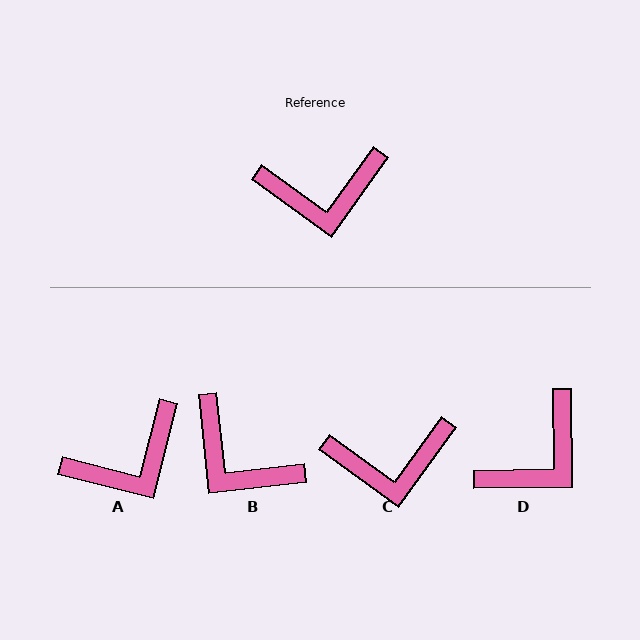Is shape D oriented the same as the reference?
No, it is off by about 37 degrees.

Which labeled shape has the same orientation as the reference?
C.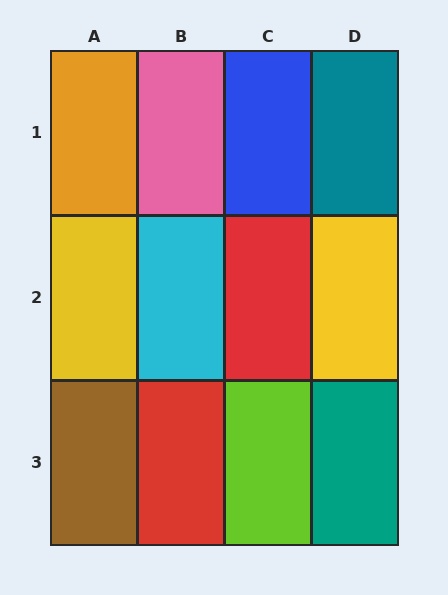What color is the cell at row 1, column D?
Teal.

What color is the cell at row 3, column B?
Red.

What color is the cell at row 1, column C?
Blue.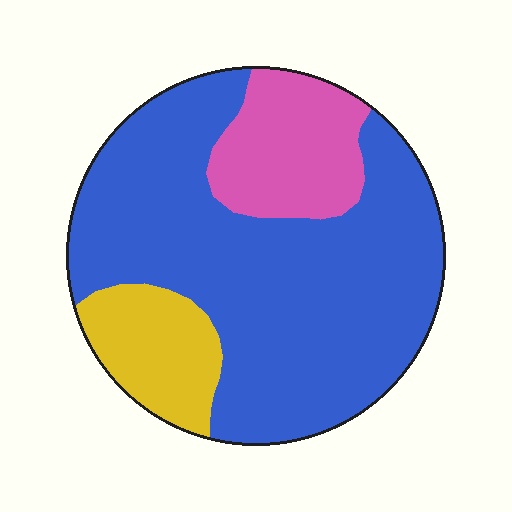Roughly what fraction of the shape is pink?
Pink covers 17% of the shape.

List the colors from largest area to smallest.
From largest to smallest: blue, pink, yellow.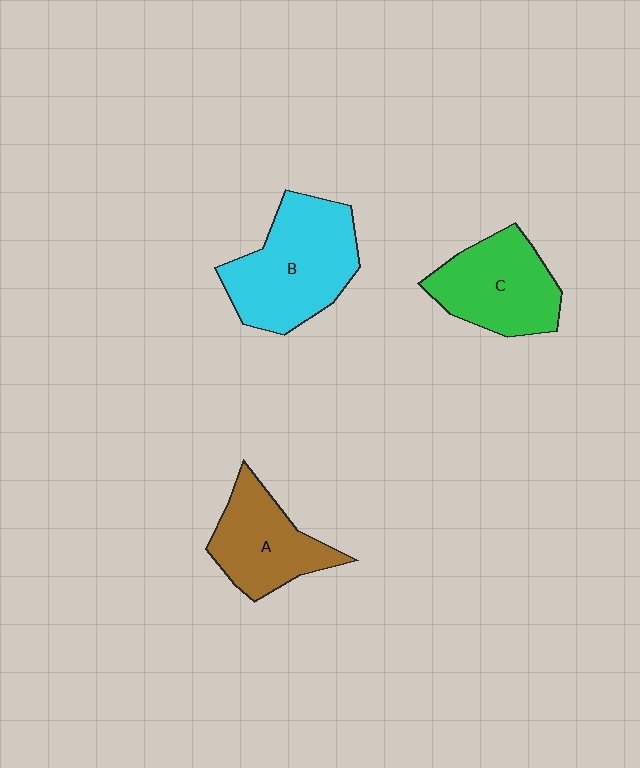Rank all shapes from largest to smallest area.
From largest to smallest: B (cyan), C (green), A (brown).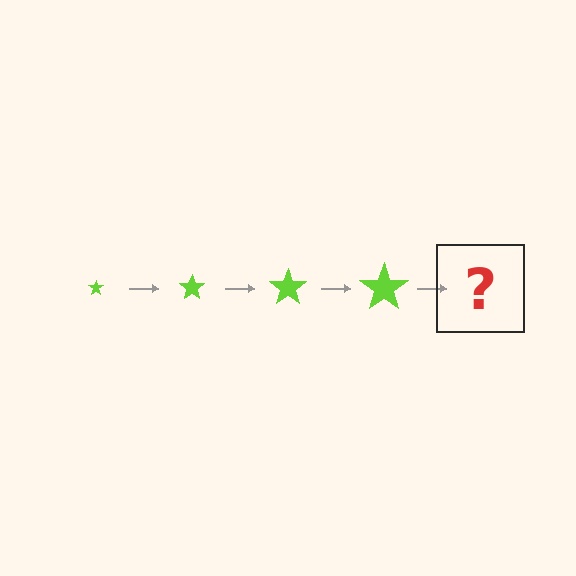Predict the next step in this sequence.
The next step is a lime star, larger than the previous one.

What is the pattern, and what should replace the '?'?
The pattern is that the star gets progressively larger each step. The '?' should be a lime star, larger than the previous one.